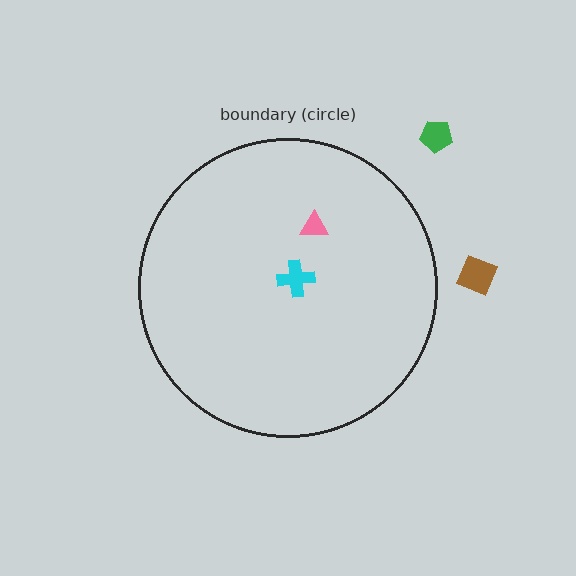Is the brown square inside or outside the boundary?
Outside.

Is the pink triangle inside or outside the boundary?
Inside.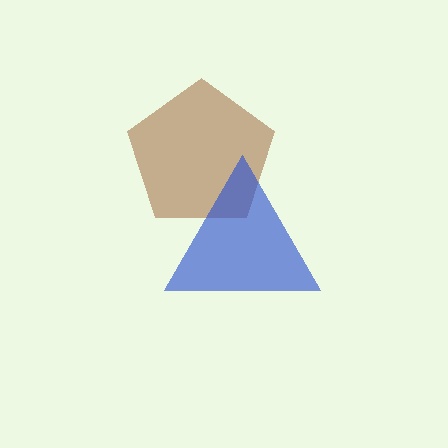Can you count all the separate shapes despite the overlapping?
Yes, there are 2 separate shapes.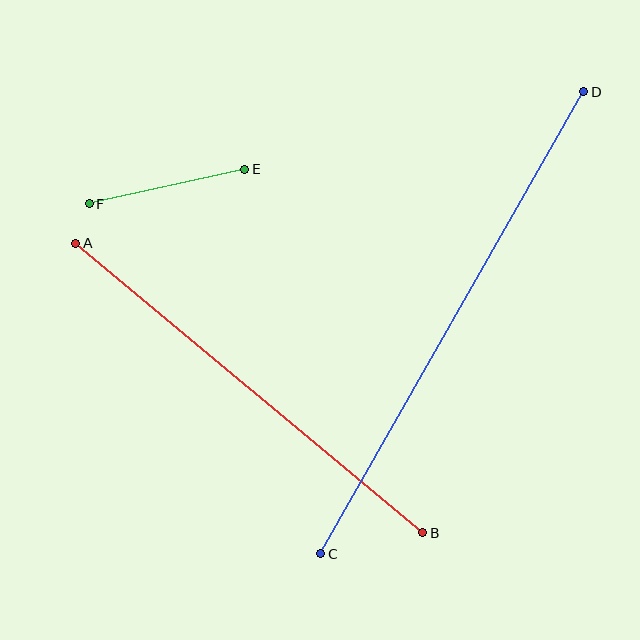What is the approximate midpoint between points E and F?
The midpoint is at approximately (167, 186) pixels.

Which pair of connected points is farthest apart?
Points C and D are farthest apart.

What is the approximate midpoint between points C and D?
The midpoint is at approximately (452, 323) pixels.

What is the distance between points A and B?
The distance is approximately 452 pixels.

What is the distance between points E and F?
The distance is approximately 160 pixels.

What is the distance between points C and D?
The distance is approximately 532 pixels.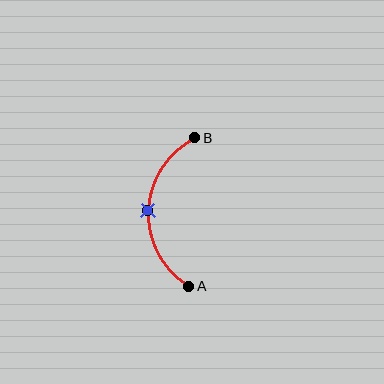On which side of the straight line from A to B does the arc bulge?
The arc bulges to the left of the straight line connecting A and B.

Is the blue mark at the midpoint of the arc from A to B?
Yes. The blue mark lies on the arc at equal arc-length from both A and B — it is the arc midpoint.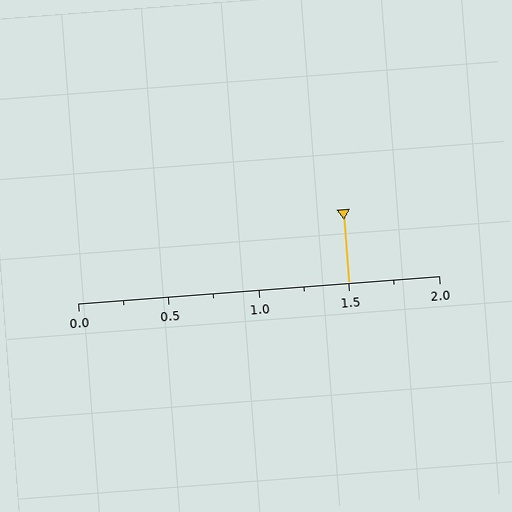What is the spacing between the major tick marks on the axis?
The major ticks are spaced 0.5 apart.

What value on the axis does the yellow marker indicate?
The marker indicates approximately 1.5.